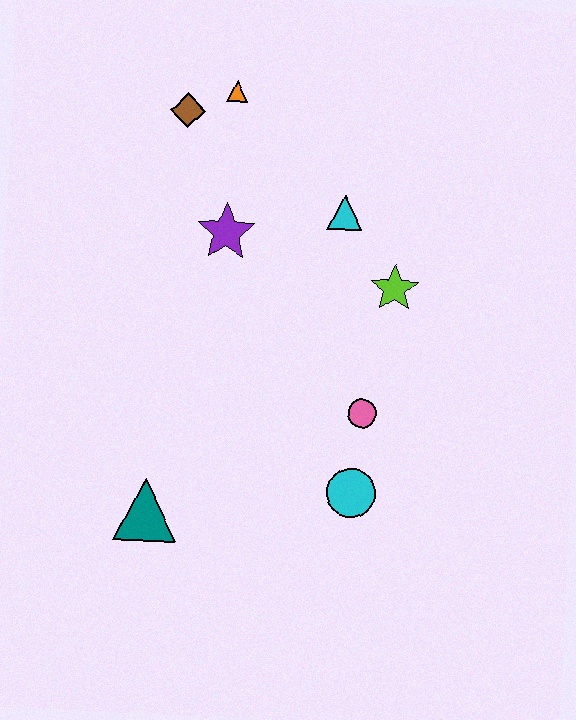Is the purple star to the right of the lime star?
No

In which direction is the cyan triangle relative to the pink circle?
The cyan triangle is above the pink circle.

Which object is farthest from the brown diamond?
The cyan circle is farthest from the brown diamond.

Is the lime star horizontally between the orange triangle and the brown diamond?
No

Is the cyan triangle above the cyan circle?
Yes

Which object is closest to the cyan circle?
The pink circle is closest to the cyan circle.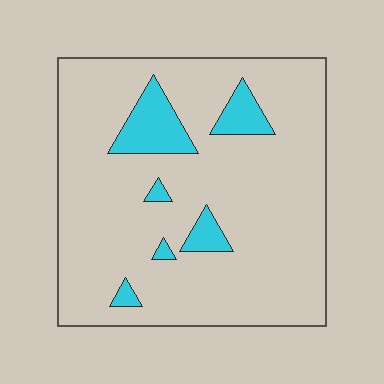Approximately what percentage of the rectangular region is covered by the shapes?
Approximately 10%.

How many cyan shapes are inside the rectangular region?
6.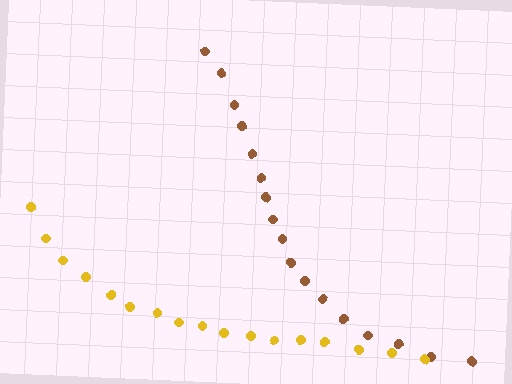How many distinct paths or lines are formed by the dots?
There are 2 distinct paths.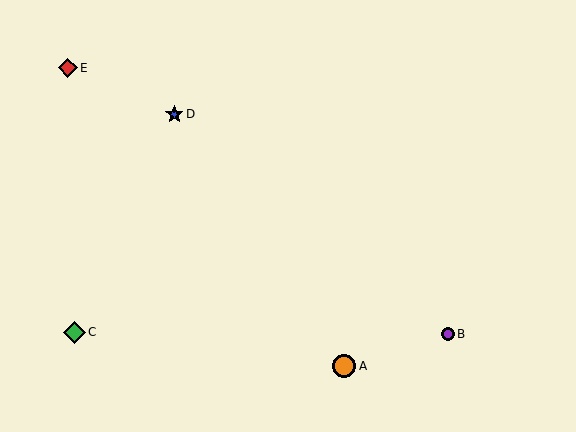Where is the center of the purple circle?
The center of the purple circle is at (448, 334).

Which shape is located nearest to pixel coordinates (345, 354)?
The orange circle (labeled A) at (344, 366) is nearest to that location.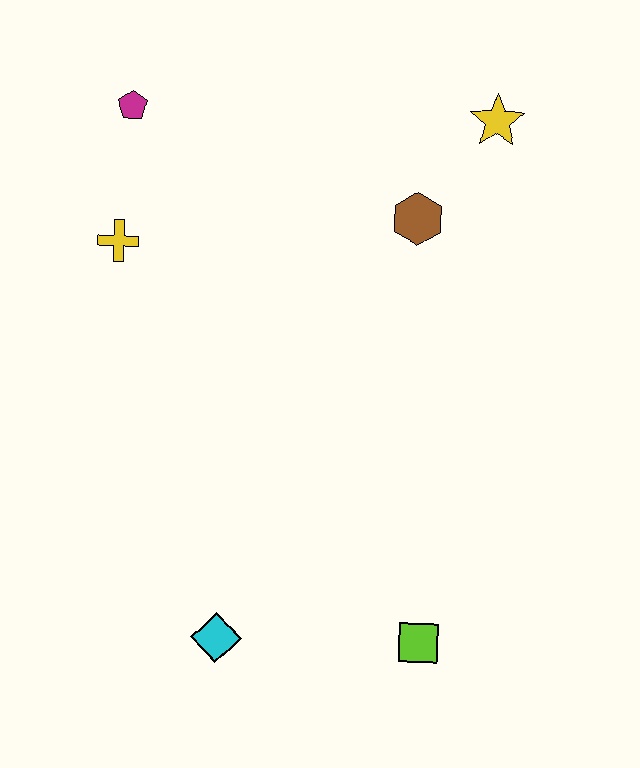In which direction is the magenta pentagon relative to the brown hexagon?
The magenta pentagon is to the left of the brown hexagon.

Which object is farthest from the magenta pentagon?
The lime square is farthest from the magenta pentagon.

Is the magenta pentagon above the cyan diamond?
Yes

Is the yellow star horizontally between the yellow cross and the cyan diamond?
No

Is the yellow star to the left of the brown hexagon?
No